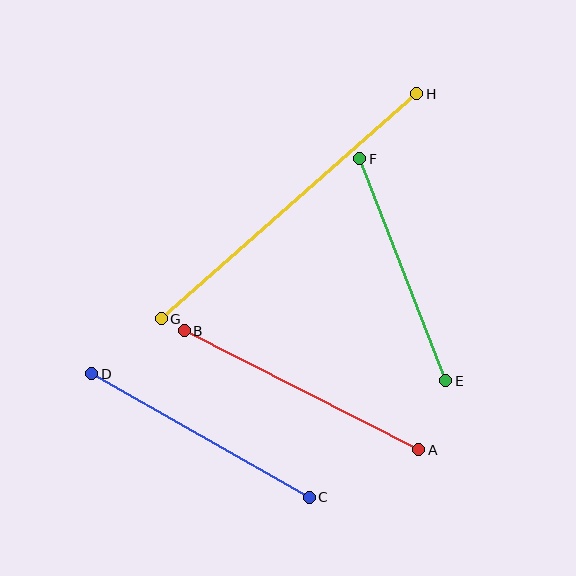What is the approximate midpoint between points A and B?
The midpoint is at approximately (301, 390) pixels.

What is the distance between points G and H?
The distance is approximately 340 pixels.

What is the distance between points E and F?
The distance is approximately 238 pixels.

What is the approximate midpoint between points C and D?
The midpoint is at approximately (200, 436) pixels.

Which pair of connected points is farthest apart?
Points G and H are farthest apart.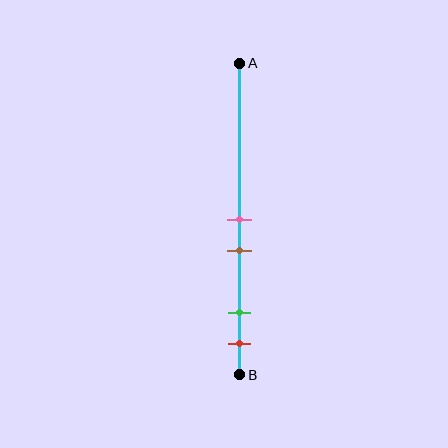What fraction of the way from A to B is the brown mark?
The brown mark is approximately 60% (0.6) of the way from A to B.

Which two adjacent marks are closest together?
The pink and brown marks are the closest adjacent pair.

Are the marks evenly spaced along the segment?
No, the marks are not evenly spaced.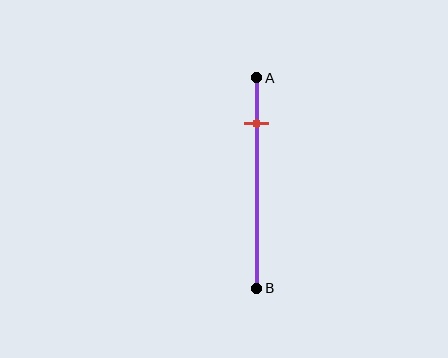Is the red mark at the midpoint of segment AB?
No, the mark is at about 20% from A, not at the 50% midpoint.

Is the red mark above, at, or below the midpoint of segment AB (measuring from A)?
The red mark is above the midpoint of segment AB.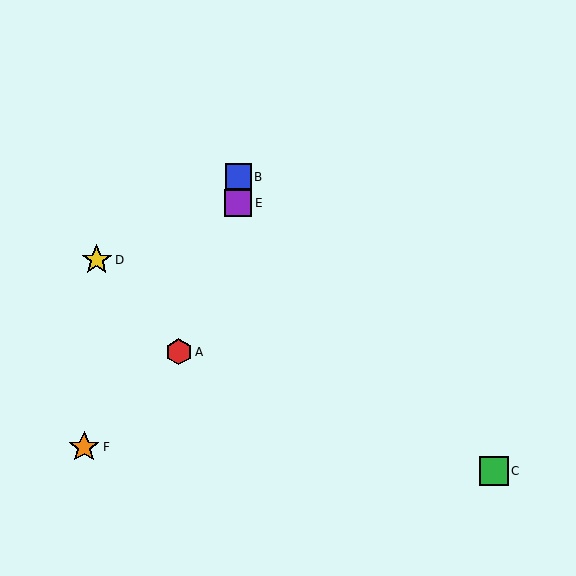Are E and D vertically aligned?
No, E is at x≈238 and D is at x≈97.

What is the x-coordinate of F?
Object F is at x≈84.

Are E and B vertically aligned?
Yes, both are at x≈238.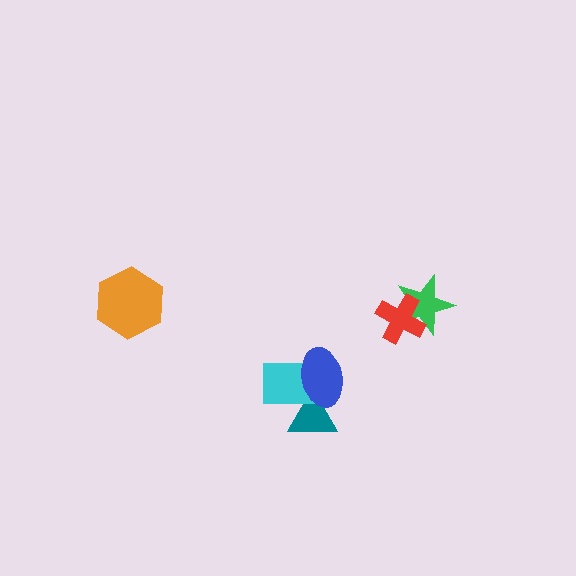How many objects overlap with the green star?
1 object overlaps with the green star.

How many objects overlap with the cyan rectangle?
2 objects overlap with the cyan rectangle.